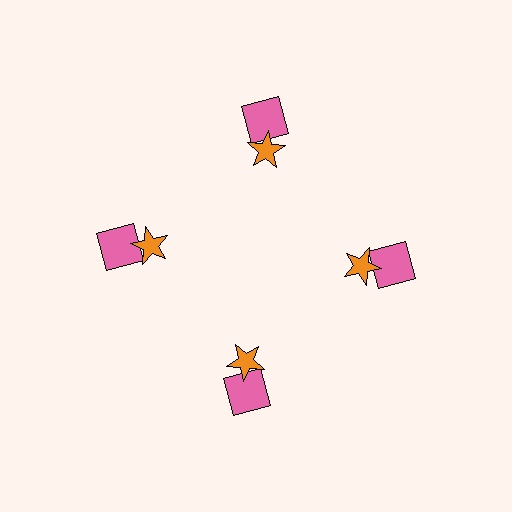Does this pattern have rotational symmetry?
Yes, this pattern has 4-fold rotational symmetry. It looks the same after rotating 90 degrees around the center.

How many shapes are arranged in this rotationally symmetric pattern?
There are 8 shapes, arranged in 4 groups of 2.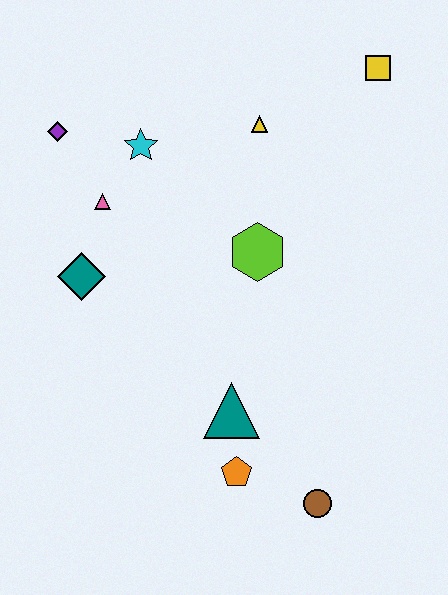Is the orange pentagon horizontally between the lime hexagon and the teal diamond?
Yes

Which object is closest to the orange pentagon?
The teal triangle is closest to the orange pentagon.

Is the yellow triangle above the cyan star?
Yes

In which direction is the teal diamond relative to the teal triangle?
The teal diamond is to the left of the teal triangle.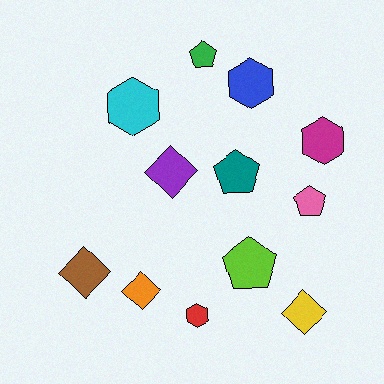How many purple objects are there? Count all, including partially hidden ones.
There is 1 purple object.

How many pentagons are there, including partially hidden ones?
There are 4 pentagons.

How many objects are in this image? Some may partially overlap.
There are 12 objects.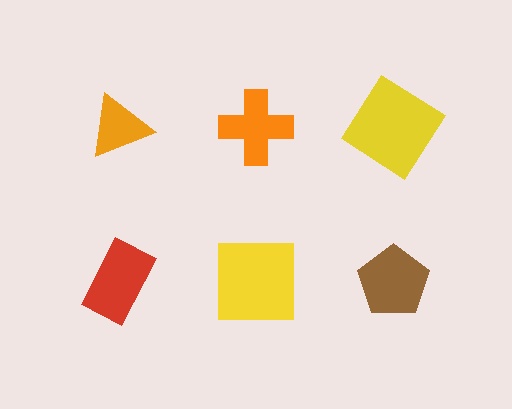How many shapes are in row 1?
3 shapes.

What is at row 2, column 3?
A brown pentagon.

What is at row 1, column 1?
An orange triangle.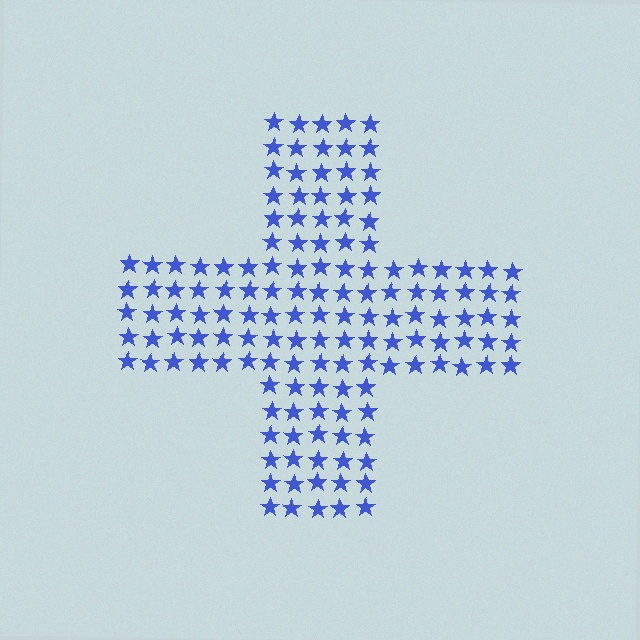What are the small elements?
The small elements are stars.